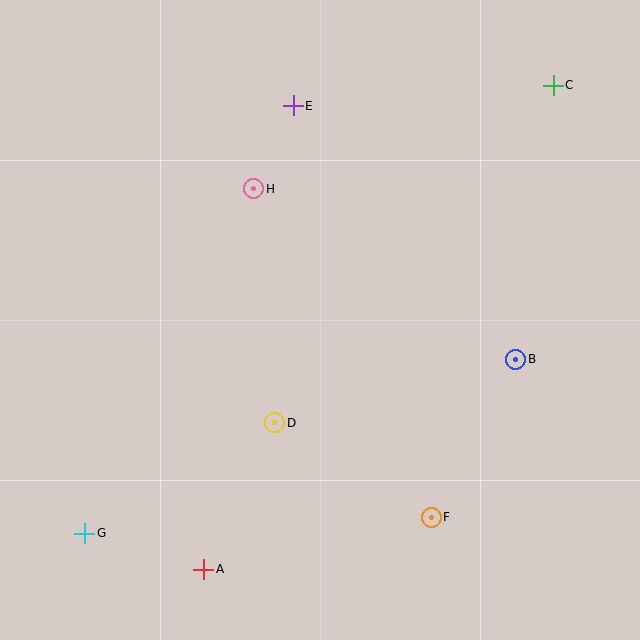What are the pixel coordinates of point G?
Point G is at (85, 533).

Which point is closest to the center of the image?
Point D at (275, 423) is closest to the center.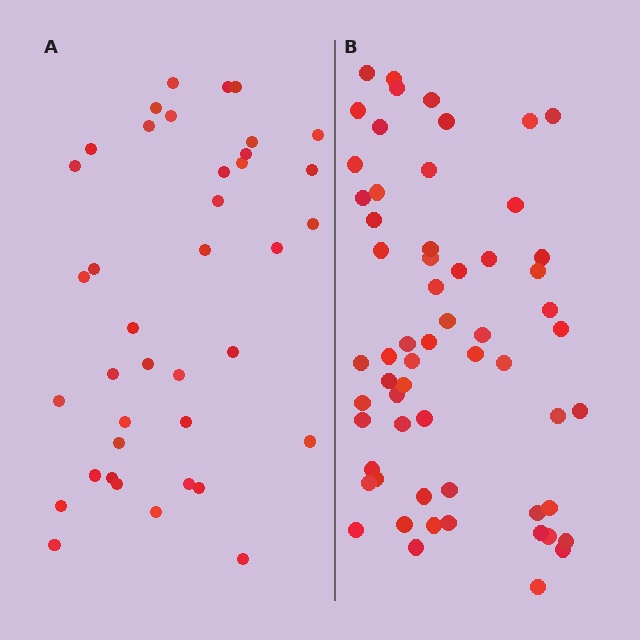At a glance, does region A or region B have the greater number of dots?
Region B (the right region) has more dots.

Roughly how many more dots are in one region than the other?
Region B has approximately 20 more dots than region A.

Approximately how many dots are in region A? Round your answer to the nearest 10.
About 40 dots. (The exact count is 39, which rounds to 40.)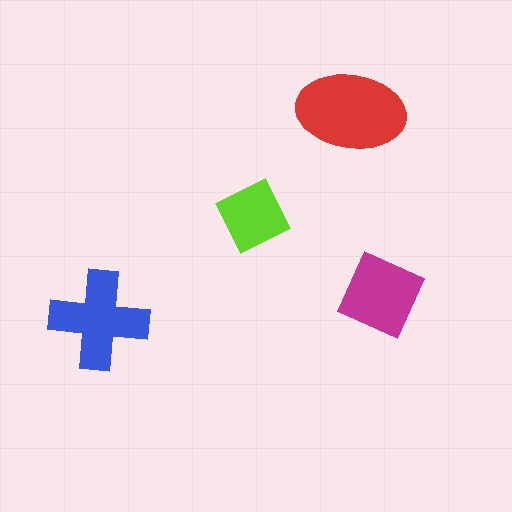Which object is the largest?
The red ellipse.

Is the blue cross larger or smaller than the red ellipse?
Smaller.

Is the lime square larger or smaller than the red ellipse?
Smaller.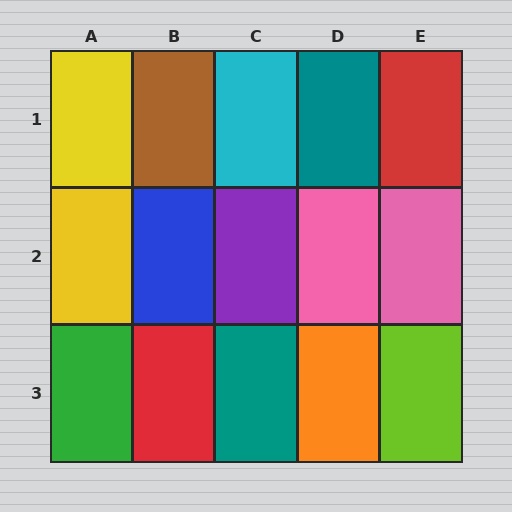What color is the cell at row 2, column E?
Pink.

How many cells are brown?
1 cell is brown.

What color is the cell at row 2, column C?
Purple.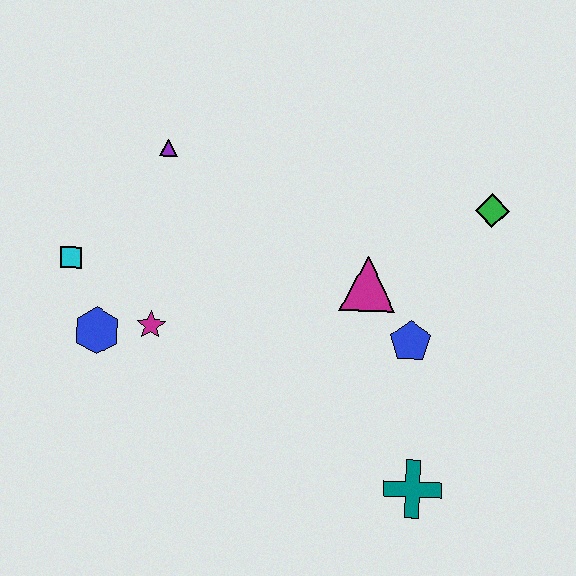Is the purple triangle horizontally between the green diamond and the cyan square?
Yes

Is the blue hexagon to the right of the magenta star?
No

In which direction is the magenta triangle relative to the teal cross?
The magenta triangle is above the teal cross.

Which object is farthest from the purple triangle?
The teal cross is farthest from the purple triangle.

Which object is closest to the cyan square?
The blue hexagon is closest to the cyan square.